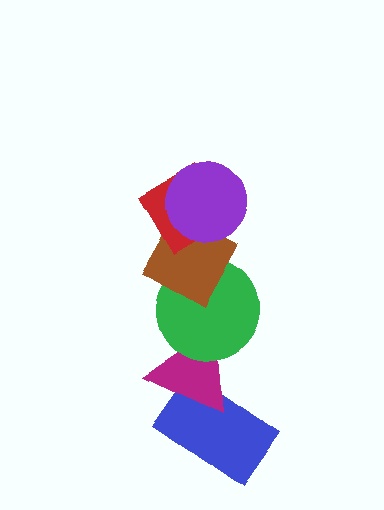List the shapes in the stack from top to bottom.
From top to bottom: the purple circle, the red diamond, the brown diamond, the green circle, the magenta triangle, the blue rectangle.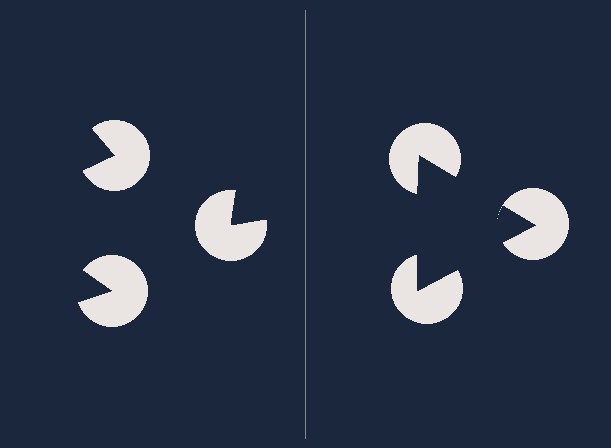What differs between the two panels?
The pac-man discs are positioned identically on both sides; only the wedge orientations differ. On the right they align to a triangle; on the left they are misaligned.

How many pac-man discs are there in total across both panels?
6 — 3 on each side.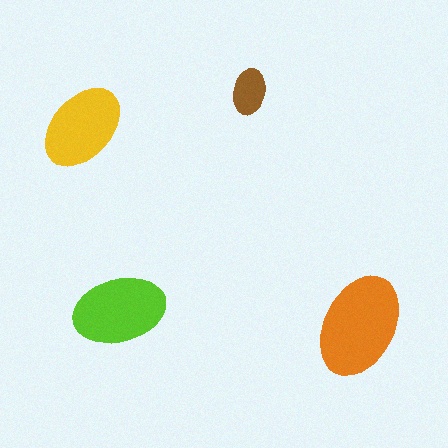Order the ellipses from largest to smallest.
the orange one, the lime one, the yellow one, the brown one.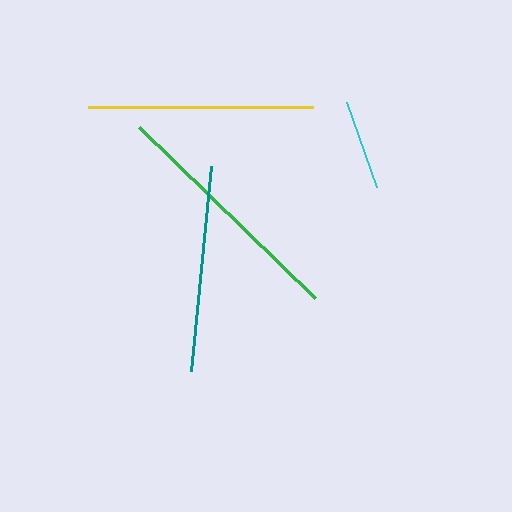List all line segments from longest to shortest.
From longest to shortest: green, yellow, teal, cyan.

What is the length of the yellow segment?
The yellow segment is approximately 225 pixels long.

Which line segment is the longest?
The green line is the longest at approximately 246 pixels.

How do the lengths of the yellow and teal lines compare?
The yellow and teal lines are approximately the same length.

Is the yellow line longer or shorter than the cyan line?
The yellow line is longer than the cyan line.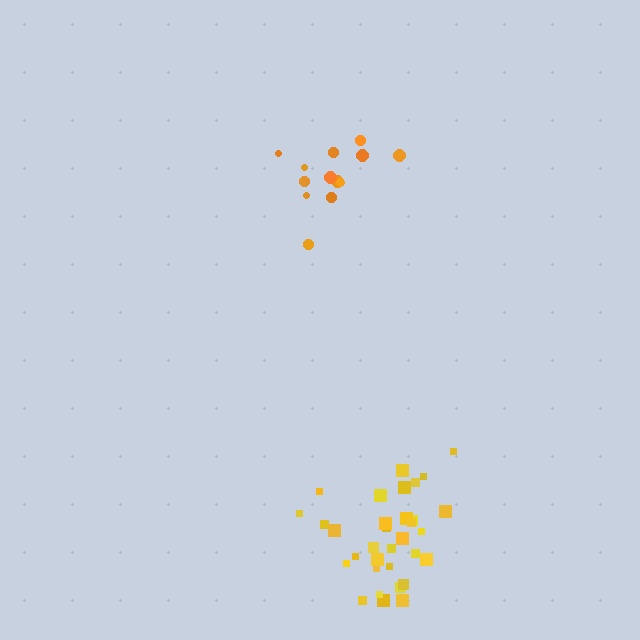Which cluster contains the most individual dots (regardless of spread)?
Yellow (33).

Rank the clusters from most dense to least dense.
yellow, orange.